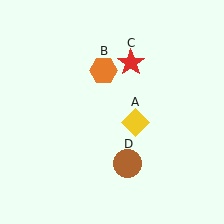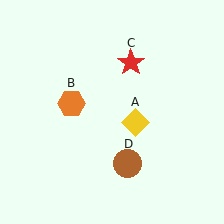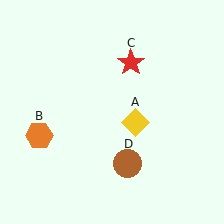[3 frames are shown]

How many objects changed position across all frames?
1 object changed position: orange hexagon (object B).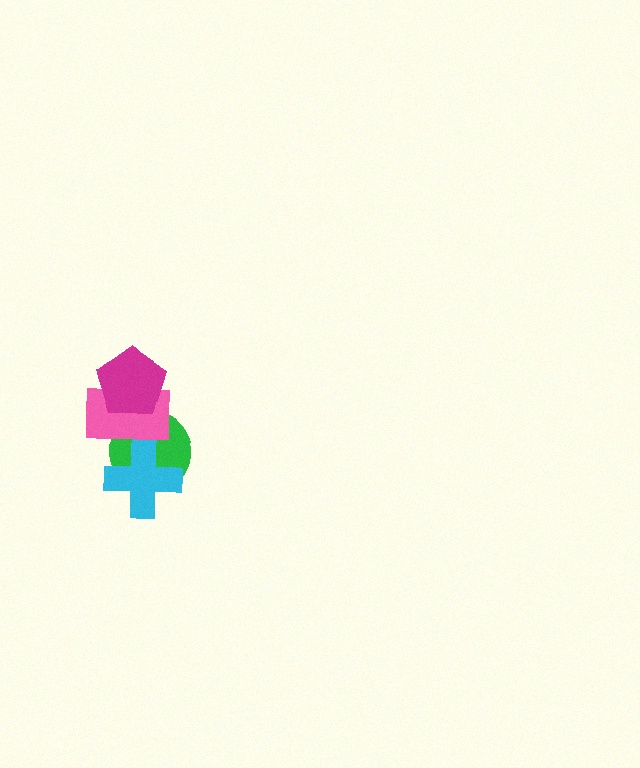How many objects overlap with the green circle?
2 objects overlap with the green circle.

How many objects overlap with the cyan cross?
2 objects overlap with the cyan cross.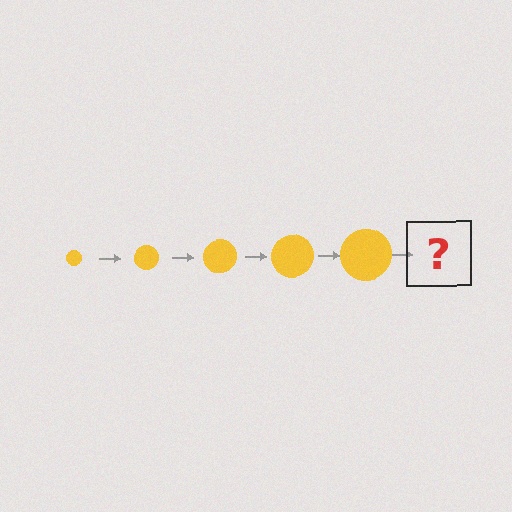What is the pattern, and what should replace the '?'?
The pattern is that the circle gets progressively larger each step. The '?' should be a yellow circle, larger than the previous one.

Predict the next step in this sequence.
The next step is a yellow circle, larger than the previous one.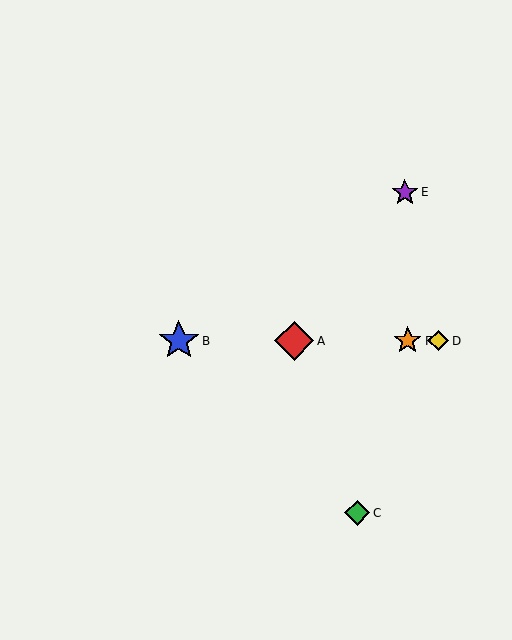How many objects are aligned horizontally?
4 objects (A, B, D, F) are aligned horizontally.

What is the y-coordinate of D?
Object D is at y≈341.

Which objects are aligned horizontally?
Objects A, B, D, F are aligned horizontally.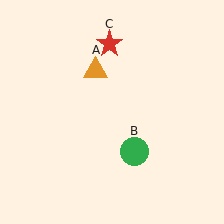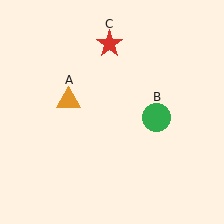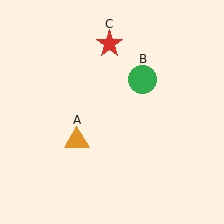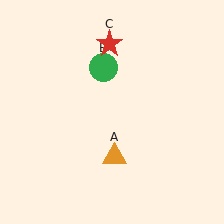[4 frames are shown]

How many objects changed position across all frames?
2 objects changed position: orange triangle (object A), green circle (object B).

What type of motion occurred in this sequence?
The orange triangle (object A), green circle (object B) rotated counterclockwise around the center of the scene.